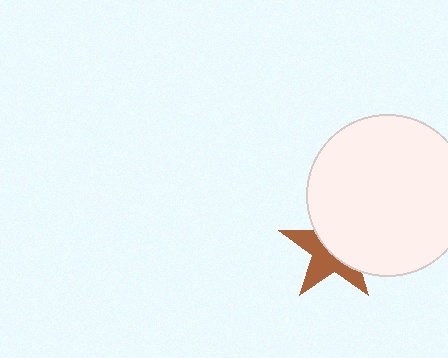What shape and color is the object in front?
The object in front is a white circle.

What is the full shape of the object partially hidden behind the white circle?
The partially hidden object is a brown star.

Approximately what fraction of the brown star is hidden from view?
Roughly 53% of the brown star is hidden behind the white circle.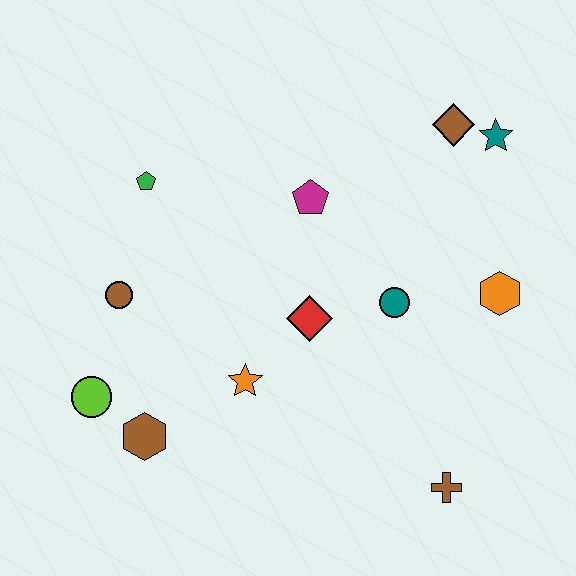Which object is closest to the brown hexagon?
The lime circle is closest to the brown hexagon.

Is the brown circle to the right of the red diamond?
No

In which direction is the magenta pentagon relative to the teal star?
The magenta pentagon is to the left of the teal star.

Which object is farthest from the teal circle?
The lime circle is farthest from the teal circle.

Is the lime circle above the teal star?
No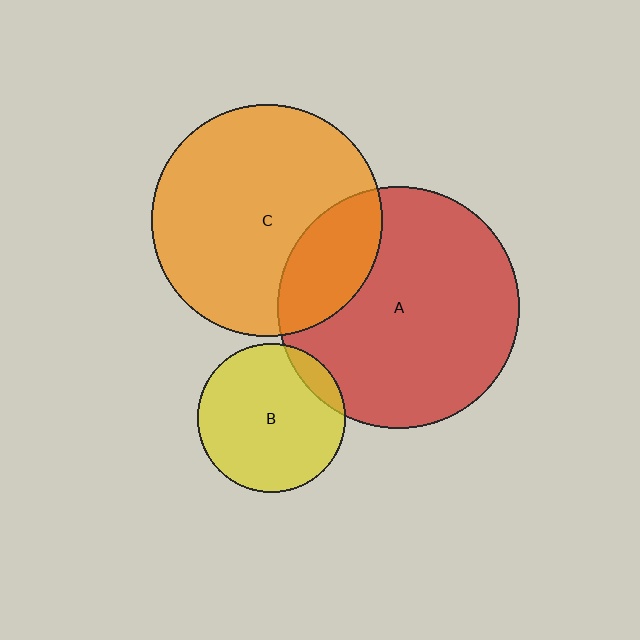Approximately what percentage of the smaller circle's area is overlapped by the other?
Approximately 25%.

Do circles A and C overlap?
Yes.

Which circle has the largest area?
Circle A (red).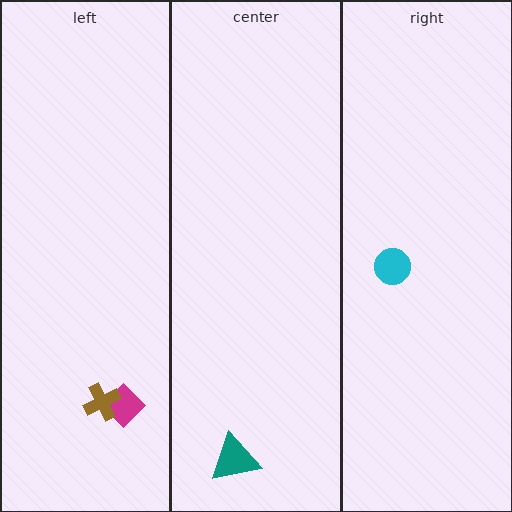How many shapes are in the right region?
1.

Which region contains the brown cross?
The left region.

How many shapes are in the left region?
2.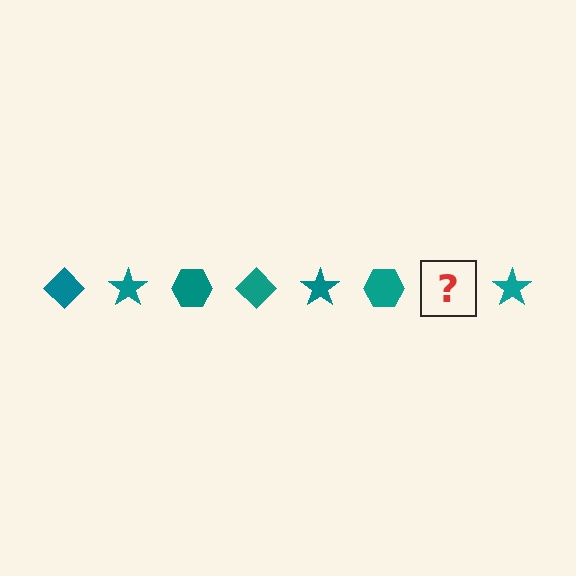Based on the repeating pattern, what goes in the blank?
The blank should be a teal diamond.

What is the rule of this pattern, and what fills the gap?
The rule is that the pattern cycles through diamond, star, hexagon shapes in teal. The gap should be filled with a teal diamond.